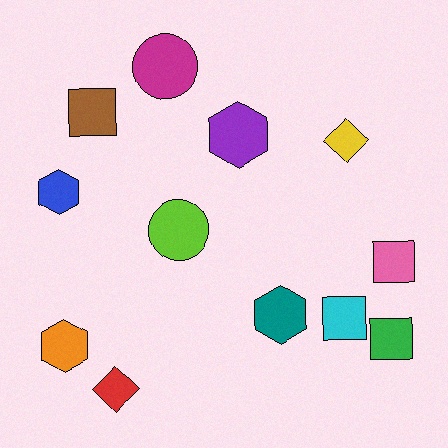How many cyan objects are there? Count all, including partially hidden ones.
There is 1 cyan object.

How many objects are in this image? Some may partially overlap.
There are 12 objects.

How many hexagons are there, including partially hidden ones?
There are 4 hexagons.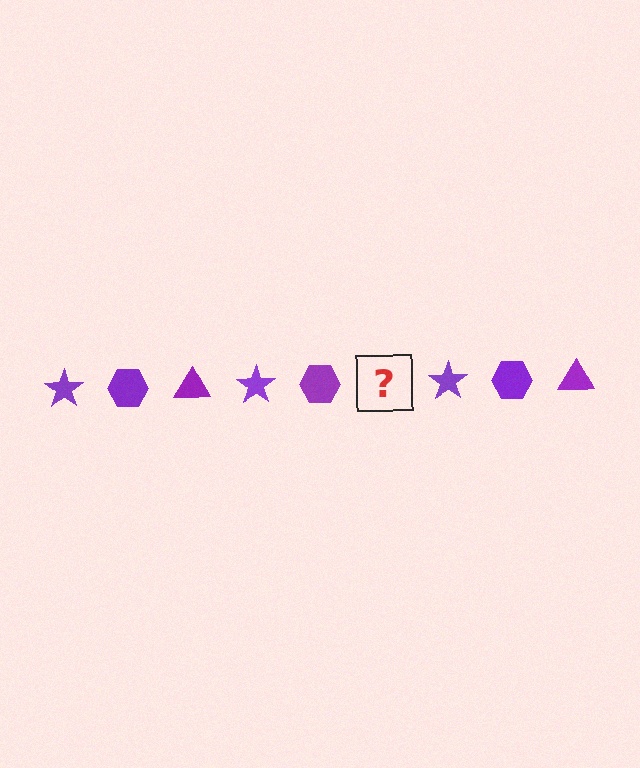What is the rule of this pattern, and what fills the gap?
The rule is that the pattern cycles through star, hexagon, triangle shapes in purple. The gap should be filled with a purple triangle.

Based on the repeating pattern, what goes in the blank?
The blank should be a purple triangle.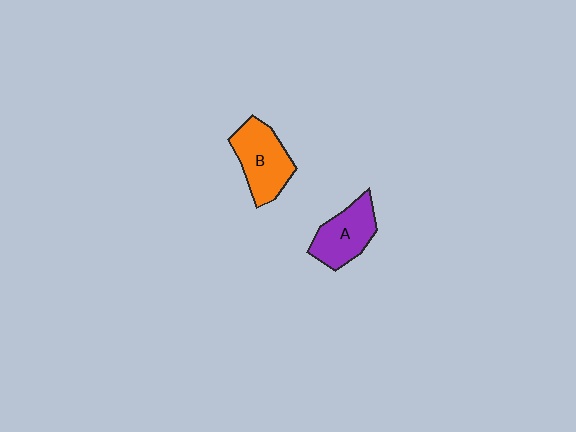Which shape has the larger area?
Shape B (orange).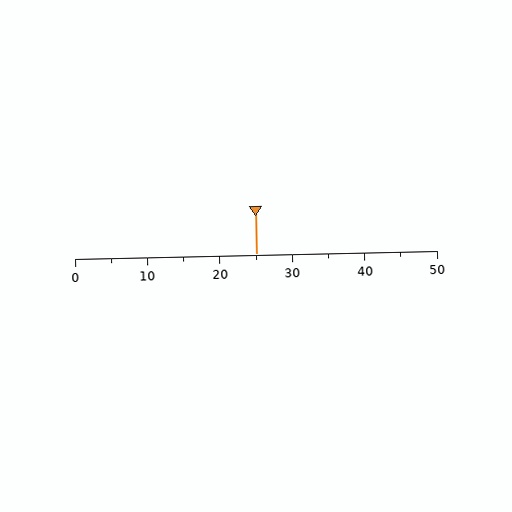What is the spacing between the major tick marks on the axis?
The major ticks are spaced 10 apart.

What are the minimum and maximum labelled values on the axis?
The axis runs from 0 to 50.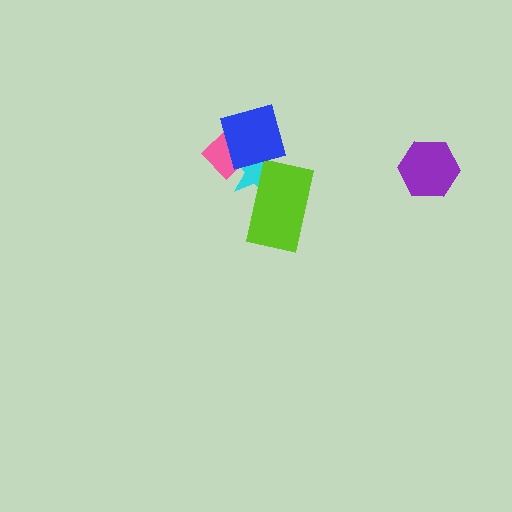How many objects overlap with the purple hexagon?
0 objects overlap with the purple hexagon.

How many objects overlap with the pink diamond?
2 objects overlap with the pink diamond.